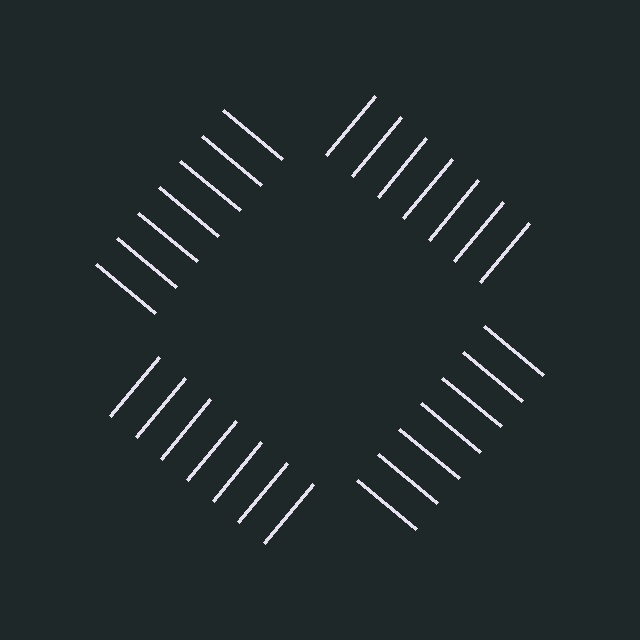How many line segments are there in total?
28 — 7 along each of the 4 edges.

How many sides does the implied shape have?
4 sides — the line-ends trace a square.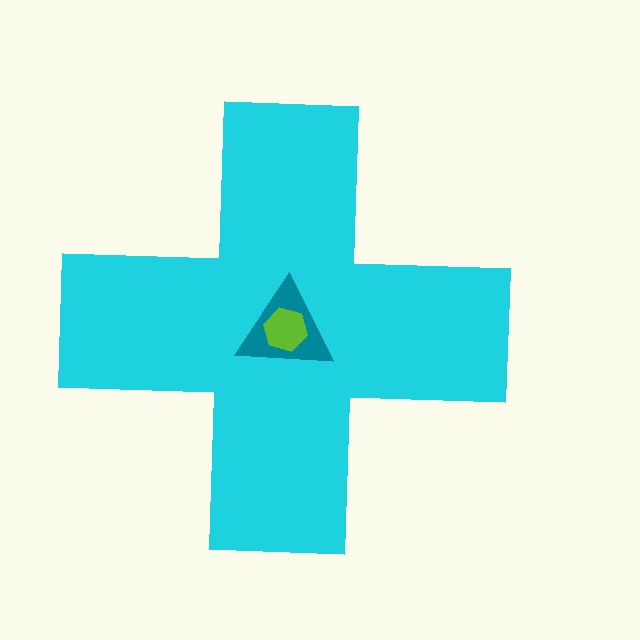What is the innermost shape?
The lime hexagon.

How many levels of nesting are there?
3.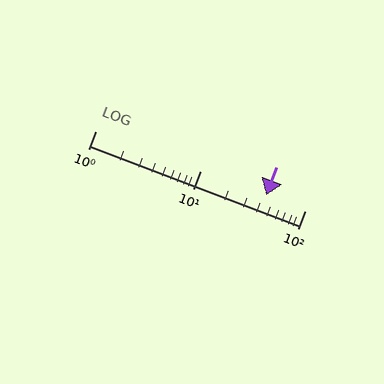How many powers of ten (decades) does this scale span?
The scale spans 2 decades, from 1 to 100.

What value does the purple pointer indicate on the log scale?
The pointer indicates approximately 43.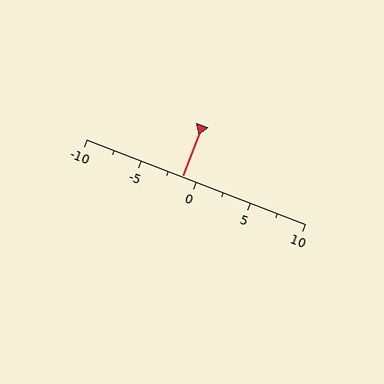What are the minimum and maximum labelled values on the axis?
The axis runs from -10 to 10.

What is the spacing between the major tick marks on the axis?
The major ticks are spaced 5 apart.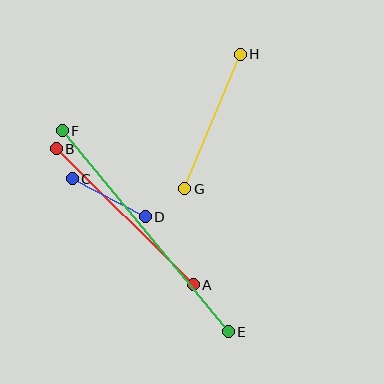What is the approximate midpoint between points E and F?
The midpoint is at approximately (145, 231) pixels.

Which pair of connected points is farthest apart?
Points E and F are farthest apart.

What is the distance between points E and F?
The distance is approximately 261 pixels.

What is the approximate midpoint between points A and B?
The midpoint is at approximately (125, 217) pixels.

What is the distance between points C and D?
The distance is approximately 82 pixels.